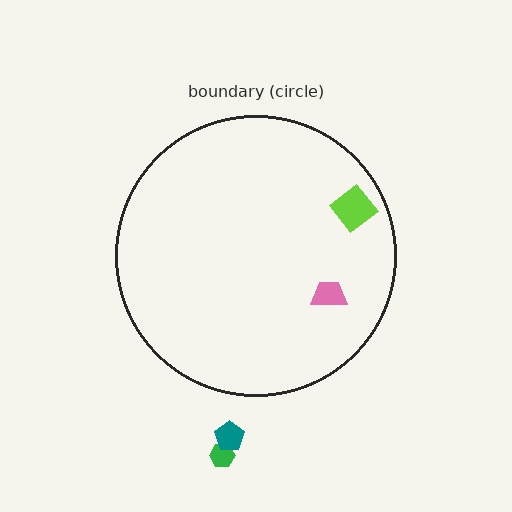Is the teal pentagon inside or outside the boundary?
Outside.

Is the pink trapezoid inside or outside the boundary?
Inside.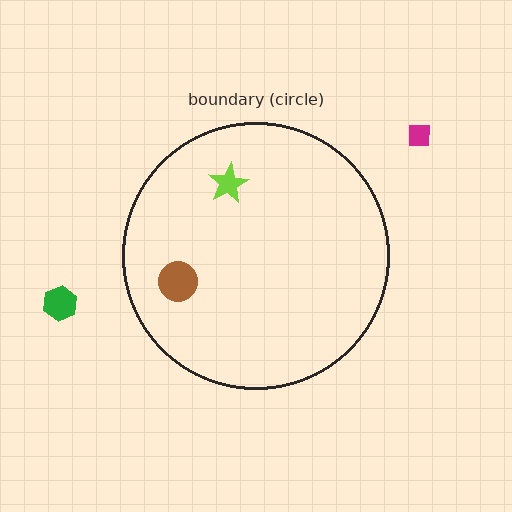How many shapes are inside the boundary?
2 inside, 2 outside.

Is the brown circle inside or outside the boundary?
Inside.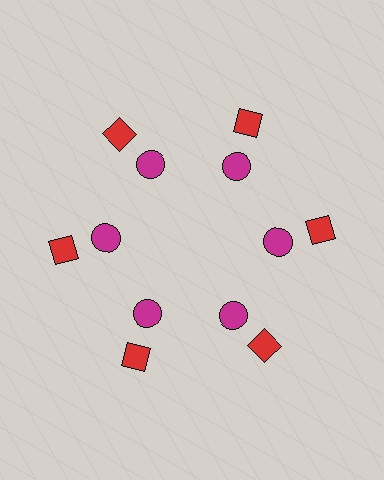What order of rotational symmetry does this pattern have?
This pattern has 6-fold rotational symmetry.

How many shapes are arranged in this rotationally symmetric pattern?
There are 12 shapes, arranged in 6 groups of 2.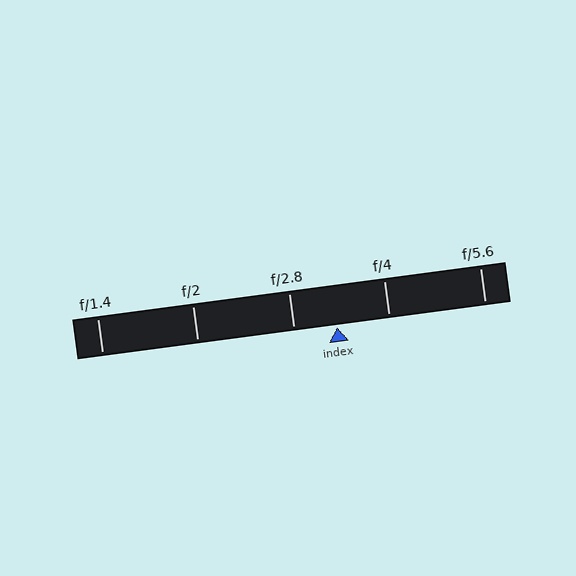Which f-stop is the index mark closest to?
The index mark is closest to f/2.8.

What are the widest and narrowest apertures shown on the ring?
The widest aperture shown is f/1.4 and the narrowest is f/5.6.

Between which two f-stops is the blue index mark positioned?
The index mark is between f/2.8 and f/4.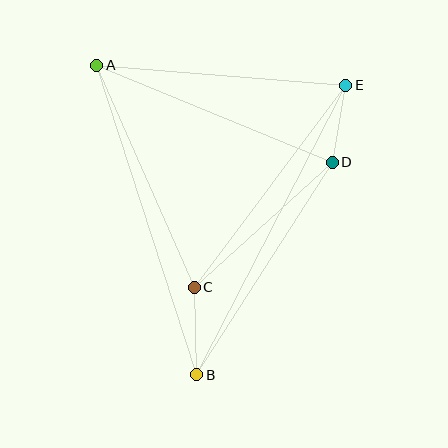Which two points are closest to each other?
Points D and E are closest to each other.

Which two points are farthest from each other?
Points B and E are farthest from each other.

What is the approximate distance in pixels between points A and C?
The distance between A and C is approximately 243 pixels.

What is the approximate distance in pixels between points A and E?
The distance between A and E is approximately 250 pixels.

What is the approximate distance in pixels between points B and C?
The distance between B and C is approximately 87 pixels.